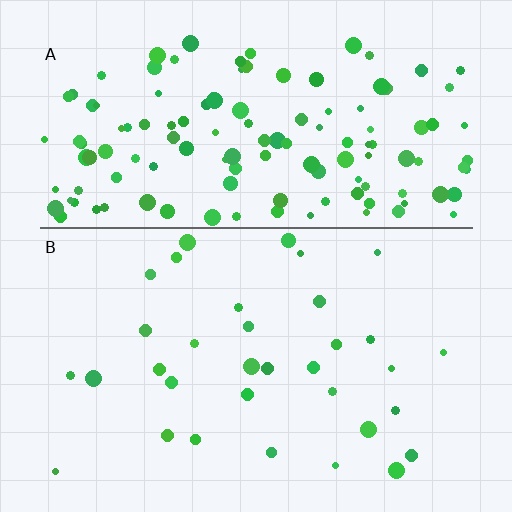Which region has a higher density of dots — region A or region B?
A (the top).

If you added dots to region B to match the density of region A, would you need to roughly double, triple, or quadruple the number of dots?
Approximately quadruple.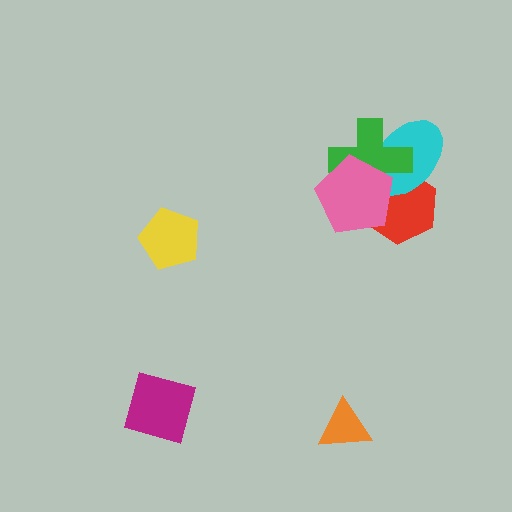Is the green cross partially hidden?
Yes, it is partially covered by another shape.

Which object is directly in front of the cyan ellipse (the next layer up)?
The green cross is directly in front of the cyan ellipse.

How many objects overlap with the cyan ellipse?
3 objects overlap with the cyan ellipse.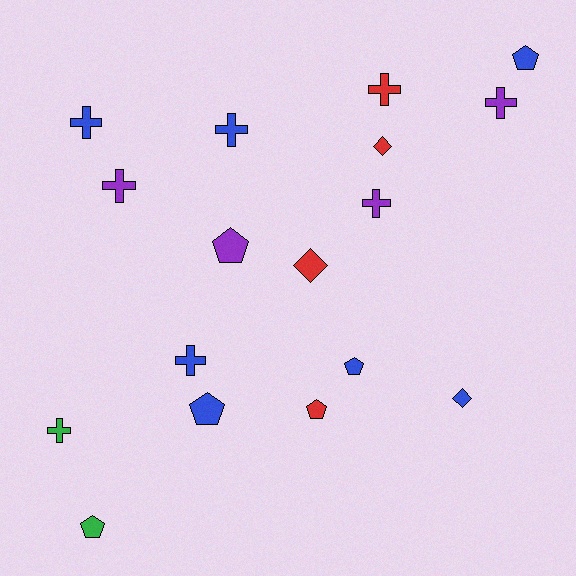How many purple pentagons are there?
There is 1 purple pentagon.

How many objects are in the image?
There are 17 objects.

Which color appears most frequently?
Blue, with 7 objects.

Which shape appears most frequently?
Cross, with 8 objects.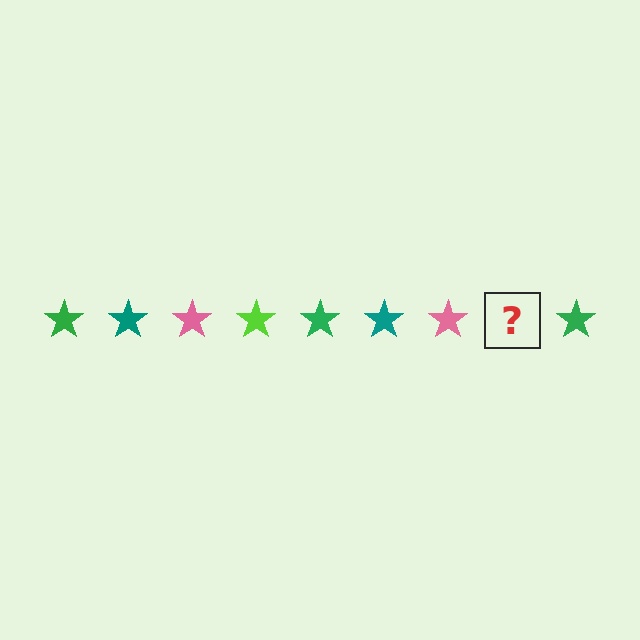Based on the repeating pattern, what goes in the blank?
The blank should be a lime star.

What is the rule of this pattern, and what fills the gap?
The rule is that the pattern cycles through green, teal, pink, lime stars. The gap should be filled with a lime star.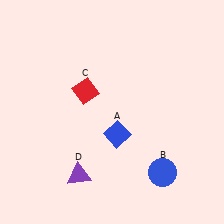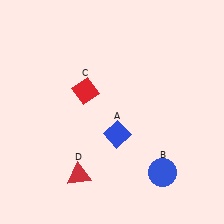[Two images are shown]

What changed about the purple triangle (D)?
In Image 1, D is purple. In Image 2, it changed to red.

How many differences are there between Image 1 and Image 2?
There is 1 difference between the two images.